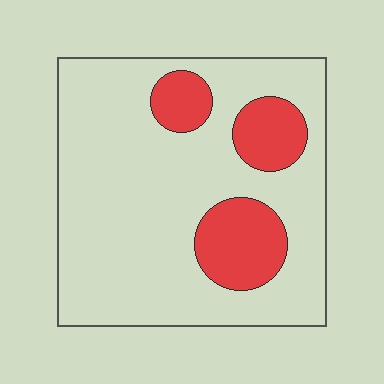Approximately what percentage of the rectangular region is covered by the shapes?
Approximately 20%.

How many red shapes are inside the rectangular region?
3.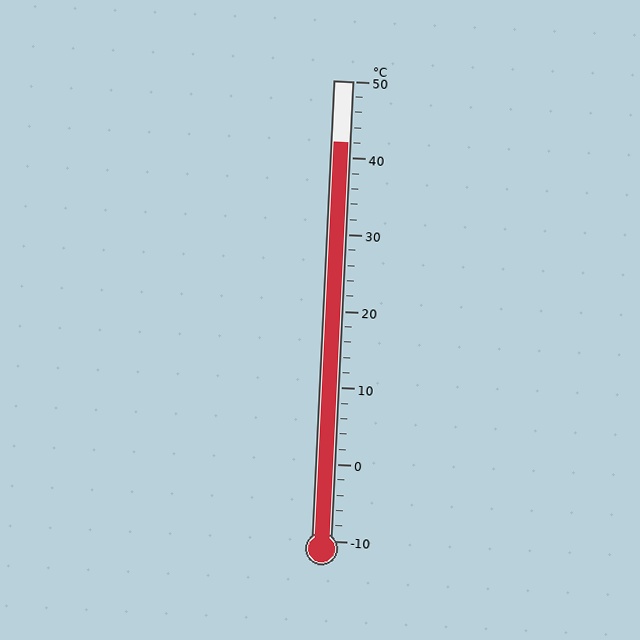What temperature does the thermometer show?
The thermometer shows approximately 42°C.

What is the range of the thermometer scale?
The thermometer scale ranges from -10°C to 50°C.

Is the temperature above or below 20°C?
The temperature is above 20°C.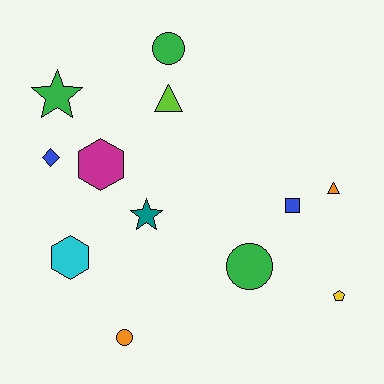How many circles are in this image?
There are 3 circles.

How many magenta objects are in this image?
There is 1 magenta object.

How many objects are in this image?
There are 12 objects.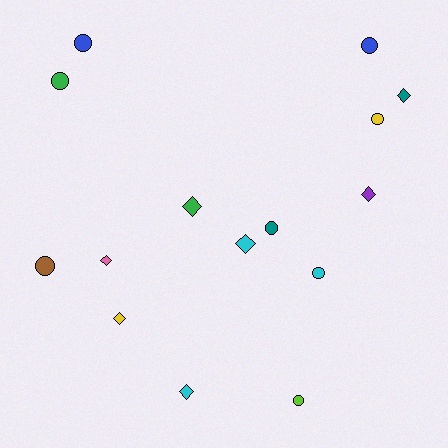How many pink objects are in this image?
There is 1 pink object.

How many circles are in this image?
There are 8 circles.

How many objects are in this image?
There are 15 objects.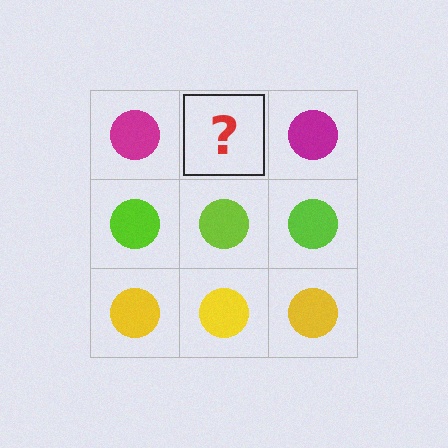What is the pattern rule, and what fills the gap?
The rule is that each row has a consistent color. The gap should be filled with a magenta circle.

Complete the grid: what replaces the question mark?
The question mark should be replaced with a magenta circle.